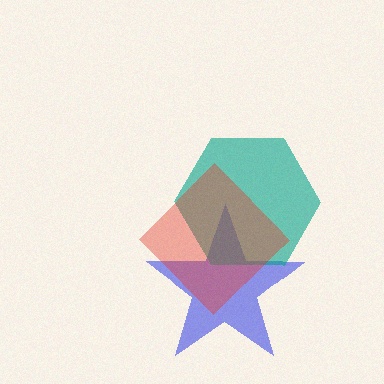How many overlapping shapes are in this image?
There are 3 overlapping shapes in the image.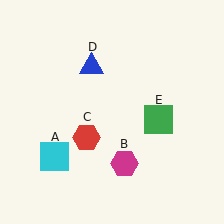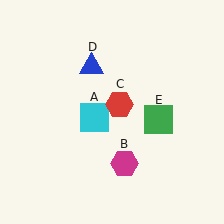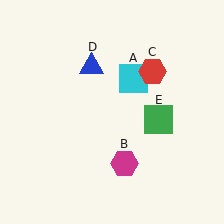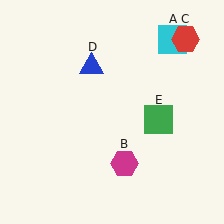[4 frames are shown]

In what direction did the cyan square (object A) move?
The cyan square (object A) moved up and to the right.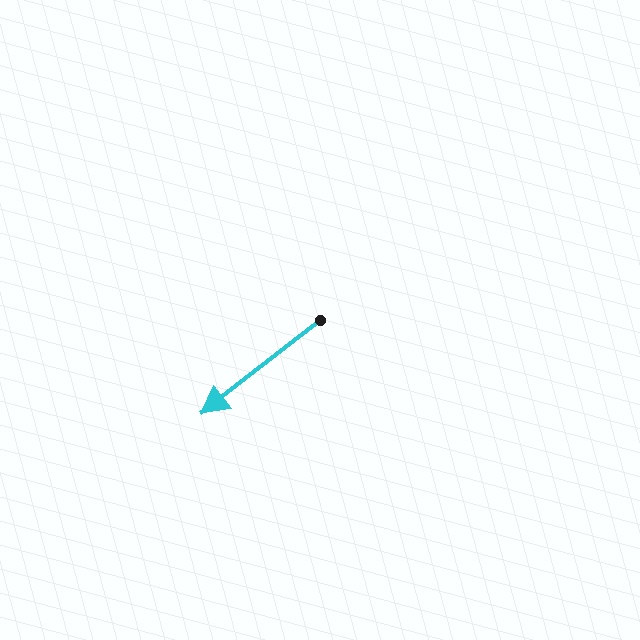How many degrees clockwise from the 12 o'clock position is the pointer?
Approximately 232 degrees.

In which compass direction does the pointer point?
Southwest.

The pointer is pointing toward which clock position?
Roughly 8 o'clock.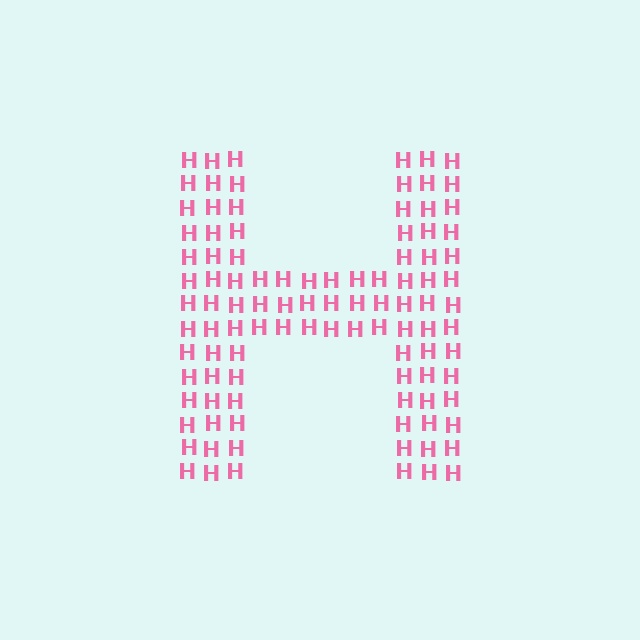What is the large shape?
The large shape is the letter H.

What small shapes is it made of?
It is made of small letter H's.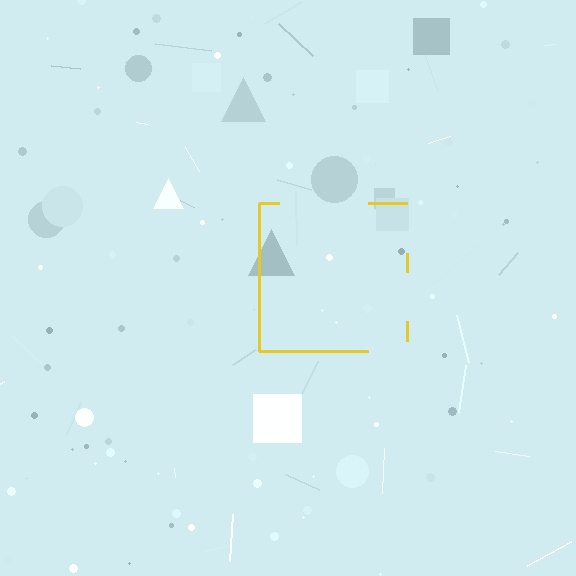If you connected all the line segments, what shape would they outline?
They would outline a square.